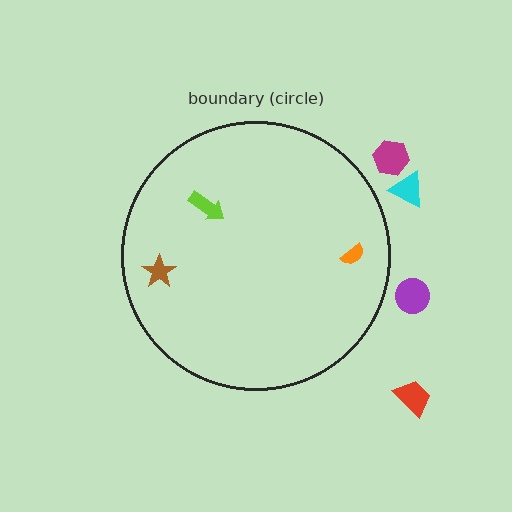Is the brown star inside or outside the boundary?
Inside.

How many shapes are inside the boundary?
3 inside, 4 outside.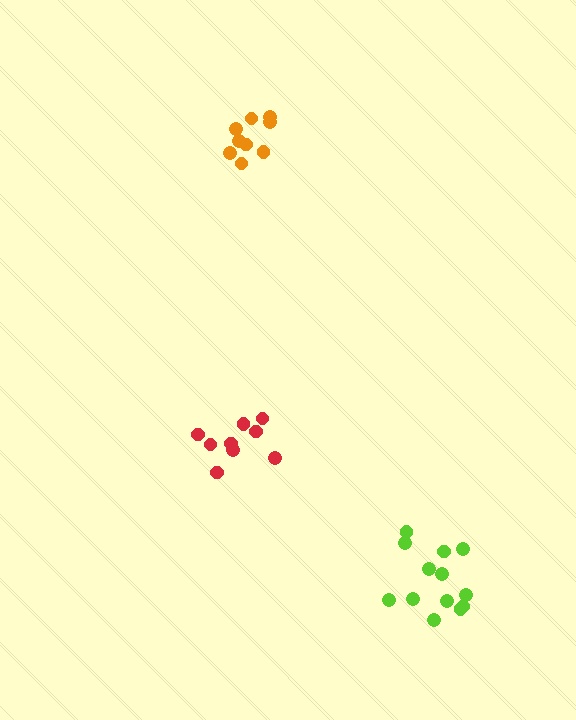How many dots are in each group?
Group 1: 10 dots, Group 2: 9 dots, Group 3: 13 dots (32 total).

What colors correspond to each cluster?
The clusters are colored: orange, red, lime.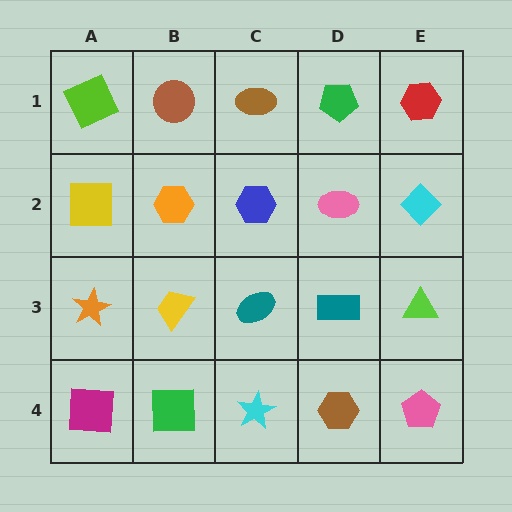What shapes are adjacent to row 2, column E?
A red hexagon (row 1, column E), a lime triangle (row 3, column E), a pink ellipse (row 2, column D).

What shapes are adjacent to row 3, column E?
A cyan diamond (row 2, column E), a pink pentagon (row 4, column E), a teal rectangle (row 3, column D).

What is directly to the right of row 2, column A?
An orange hexagon.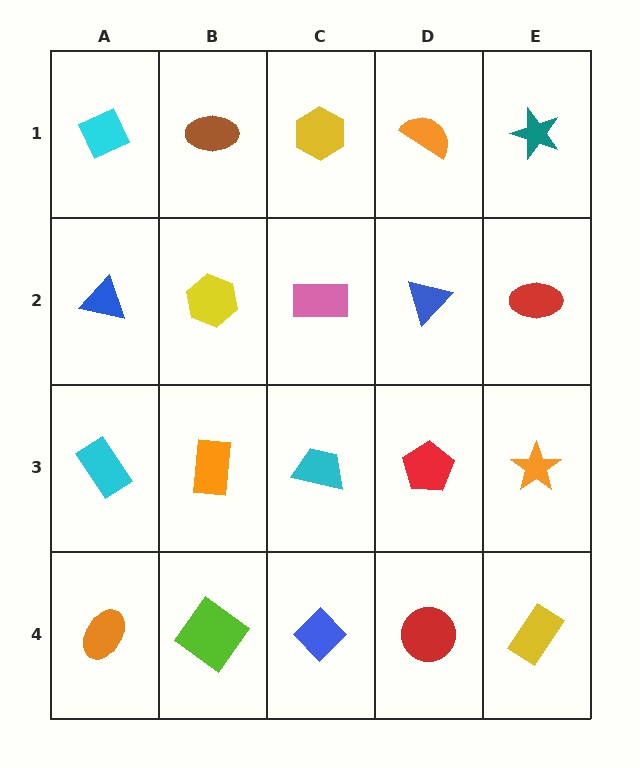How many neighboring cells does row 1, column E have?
2.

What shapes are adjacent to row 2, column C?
A yellow hexagon (row 1, column C), a cyan trapezoid (row 3, column C), a yellow hexagon (row 2, column B), a blue triangle (row 2, column D).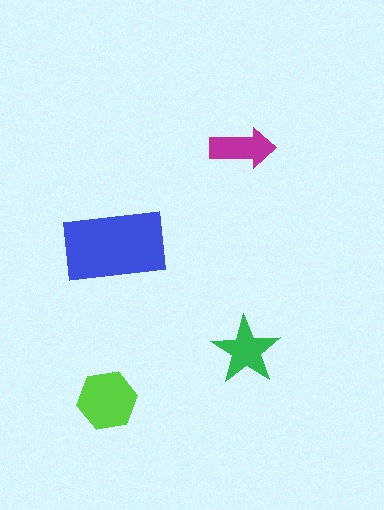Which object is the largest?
The blue rectangle.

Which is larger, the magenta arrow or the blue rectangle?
The blue rectangle.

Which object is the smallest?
The magenta arrow.